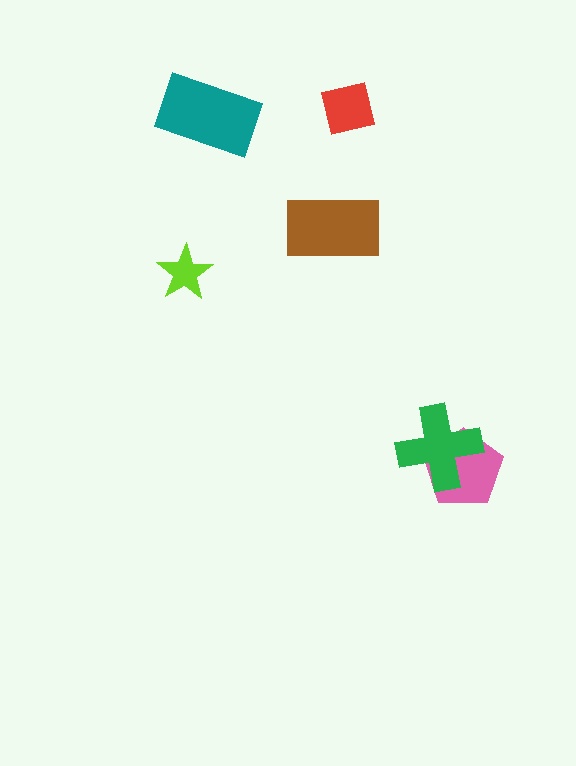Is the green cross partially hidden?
No, no other shape covers it.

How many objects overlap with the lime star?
0 objects overlap with the lime star.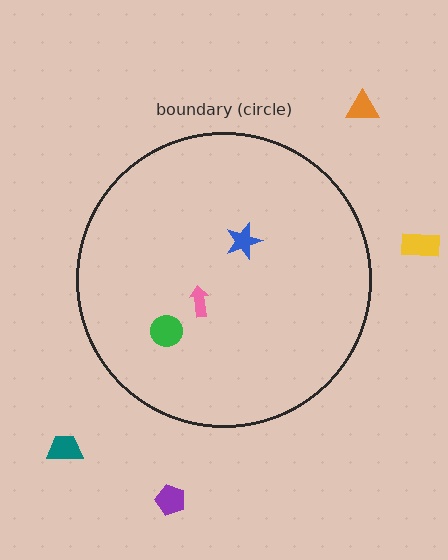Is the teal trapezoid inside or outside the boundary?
Outside.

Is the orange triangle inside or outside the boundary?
Outside.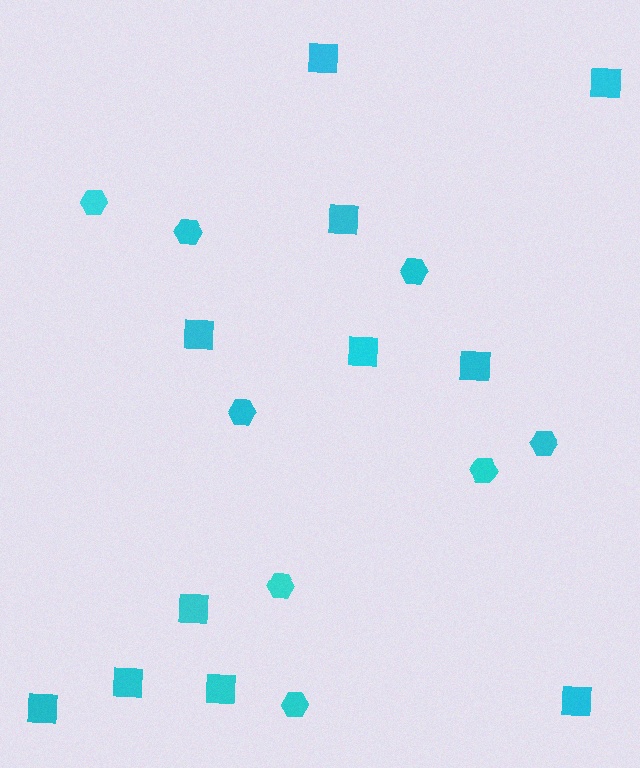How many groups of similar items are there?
There are 2 groups: one group of hexagons (8) and one group of squares (11).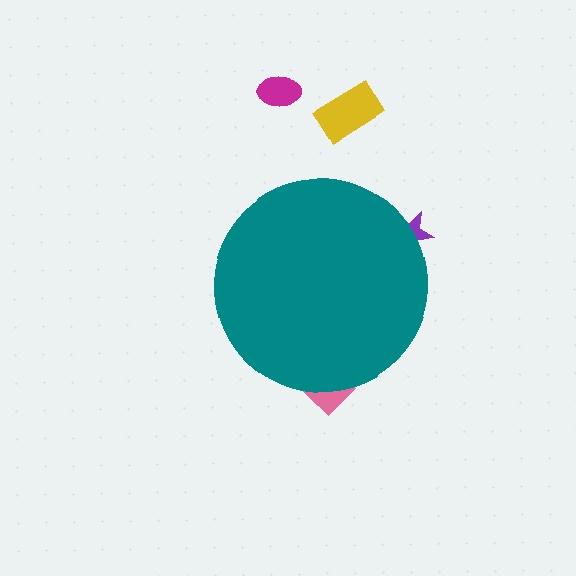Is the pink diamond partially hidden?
Yes, the pink diamond is partially hidden behind the teal circle.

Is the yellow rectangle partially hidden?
No, the yellow rectangle is fully visible.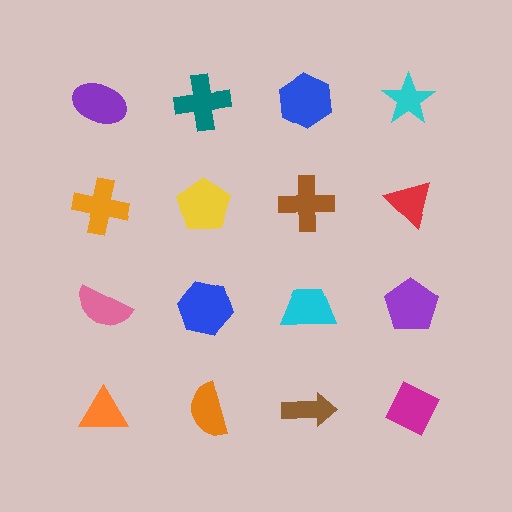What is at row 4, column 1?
An orange triangle.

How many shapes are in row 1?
4 shapes.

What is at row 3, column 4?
A purple pentagon.